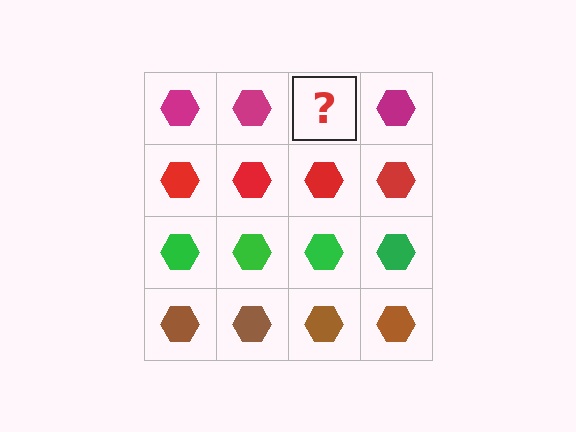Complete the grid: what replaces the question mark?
The question mark should be replaced with a magenta hexagon.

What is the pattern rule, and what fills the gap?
The rule is that each row has a consistent color. The gap should be filled with a magenta hexagon.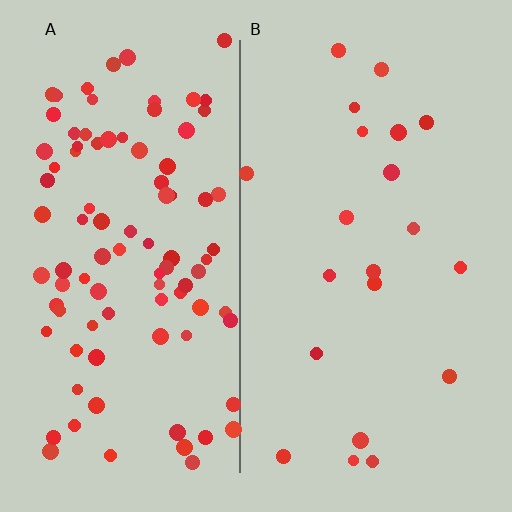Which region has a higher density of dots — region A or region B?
A (the left).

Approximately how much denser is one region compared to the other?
Approximately 4.6× — region A over region B.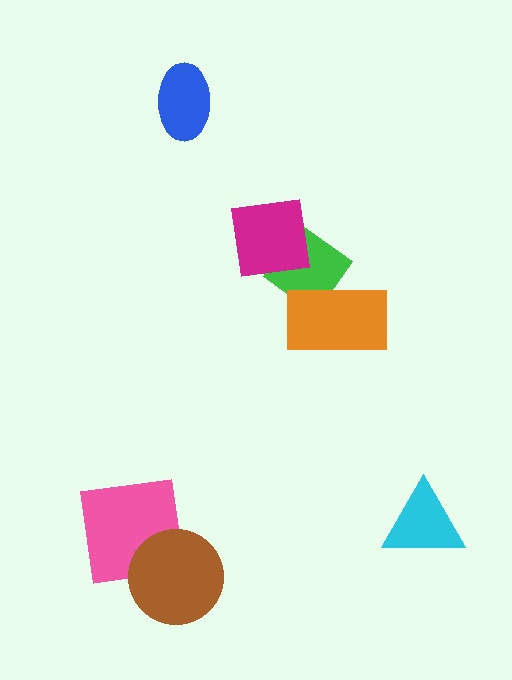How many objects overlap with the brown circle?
1 object overlaps with the brown circle.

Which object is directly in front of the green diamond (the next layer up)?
The orange rectangle is directly in front of the green diamond.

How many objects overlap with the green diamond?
2 objects overlap with the green diamond.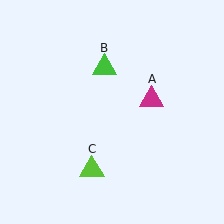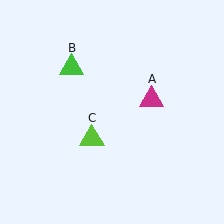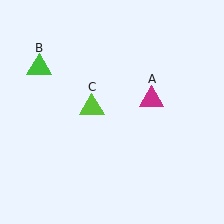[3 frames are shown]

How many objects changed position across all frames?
2 objects changed position: green triangle (object B), lime triangle (object C).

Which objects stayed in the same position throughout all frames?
Magenta triangle (object A) remained stationary.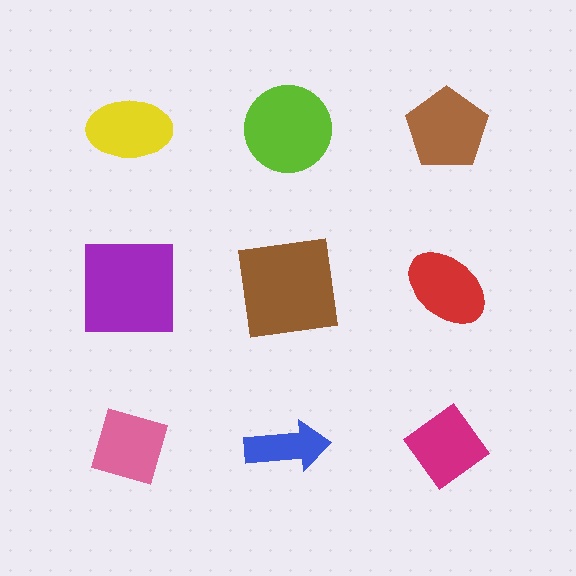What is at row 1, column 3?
A brown pentagon.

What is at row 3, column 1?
A pink diamond.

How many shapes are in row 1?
3 shapes.